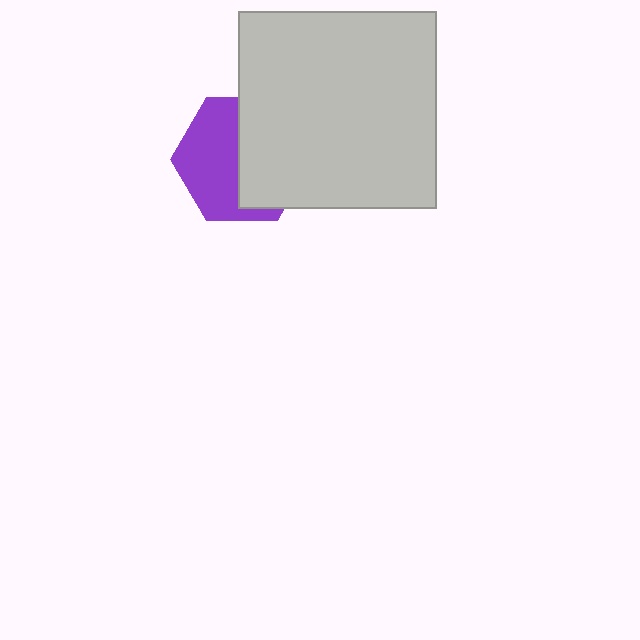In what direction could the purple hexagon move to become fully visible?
The purple hexagon could move left. That would shift it out from behind the light gray square entirely.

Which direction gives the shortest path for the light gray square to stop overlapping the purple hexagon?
Moving right gives the shortest separation.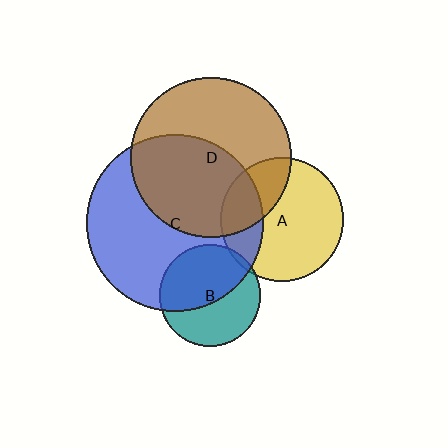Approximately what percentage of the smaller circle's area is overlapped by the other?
Approximately 25%.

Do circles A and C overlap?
Yes.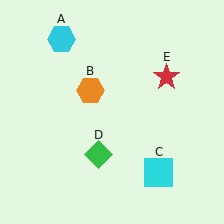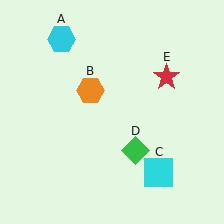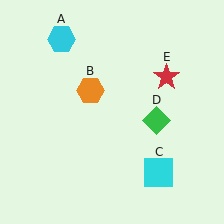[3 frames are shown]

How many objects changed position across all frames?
1 object changed position: green diamond (object D).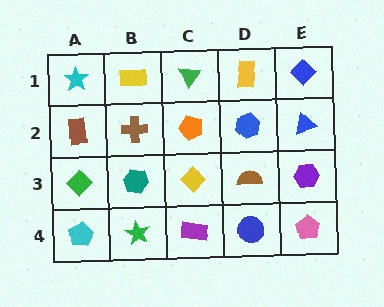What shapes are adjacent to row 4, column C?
A yellow diamond (row 3, column C), a green star (row 4, column B), a blue circle (row 4, column D).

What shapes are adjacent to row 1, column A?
A brown rectangle (row 2, column A), a yellow rectangle (row 1, column B).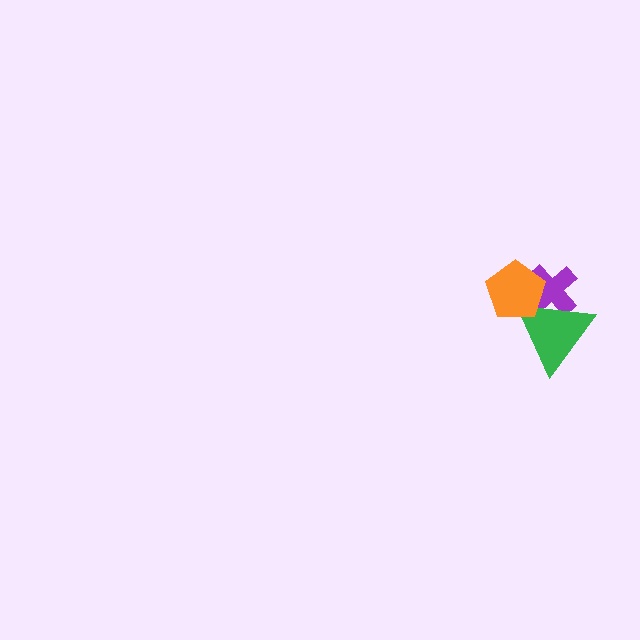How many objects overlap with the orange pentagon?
2 objects overlap with the orange pentagon.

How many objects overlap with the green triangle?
2 objects overlap with the green triangle.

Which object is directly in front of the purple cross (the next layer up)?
The green triangle is directly in front of the purple cross.